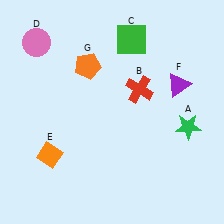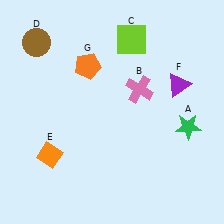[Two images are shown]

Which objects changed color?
B changed from red to pink. C changed from green to lime. D changed from pink to brown.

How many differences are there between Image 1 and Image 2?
There are 3 differences between the two images.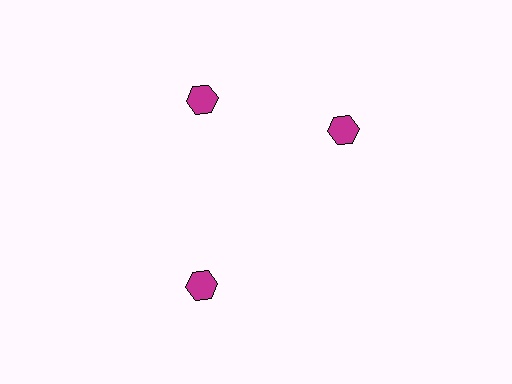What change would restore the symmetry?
The symmetry would be restored by rotating it back into even spacing with its neighbors so that all 3 hexagons sit at equal angles and equal distance from the center.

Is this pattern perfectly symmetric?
No. The 3 magenta hexagons are arranged in a ring, but one element near the 3 o'clock position is rotated out of alignment along the ring, breaking the 3-fold rotational symmetry.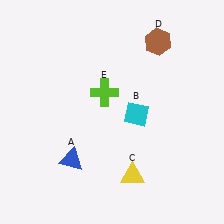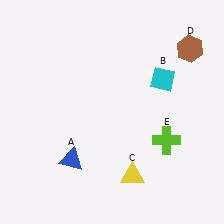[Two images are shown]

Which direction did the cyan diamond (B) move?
The cyan diamond (B) moved up.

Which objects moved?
The objects that moved are: the cyan diamond (B), the brown hexagon (D), the lime cross (E).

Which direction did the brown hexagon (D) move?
The brown hexagon (D) moved right.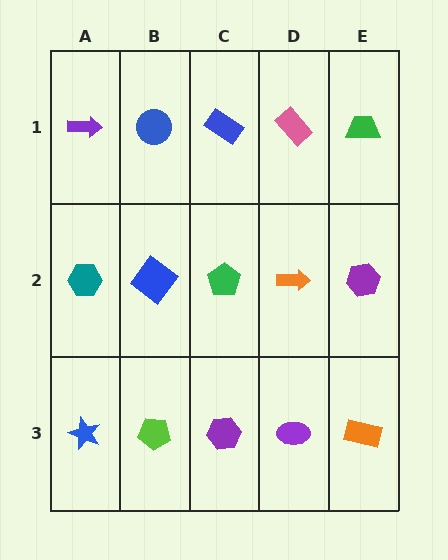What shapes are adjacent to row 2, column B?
A blue circle (row 1, column B), a lime pentagon (row 3, column B), a teal hexagon (row 2, column A), a green pentagon (row 2, column C).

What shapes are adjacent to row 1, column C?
A green pentagon (row 2, column C), a blue circle (row 1, column B), a pink rectangle (row 1, column D).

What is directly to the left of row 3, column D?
A purple hexagon.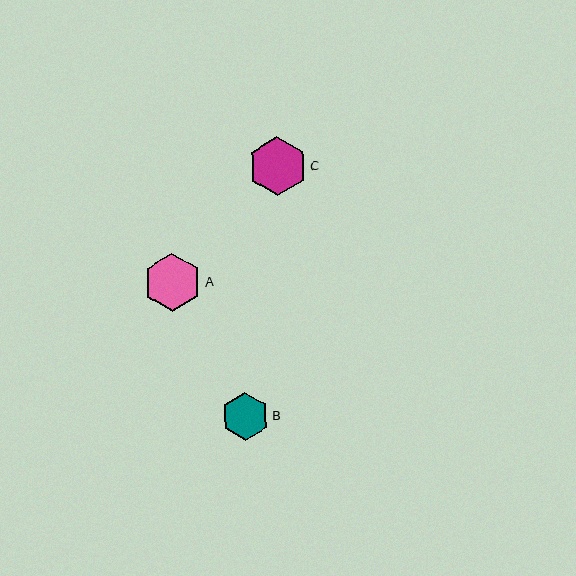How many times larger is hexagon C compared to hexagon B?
Hexagon C is approximately 1.2 times the size of hexagon B.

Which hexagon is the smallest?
Hexagon B is the smallest with a size of approximately 48 pixels.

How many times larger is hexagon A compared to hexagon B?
Hexagon A is approximately 1.2 times the size of hexagon B.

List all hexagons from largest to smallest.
From largest to smallest: C, A, B.